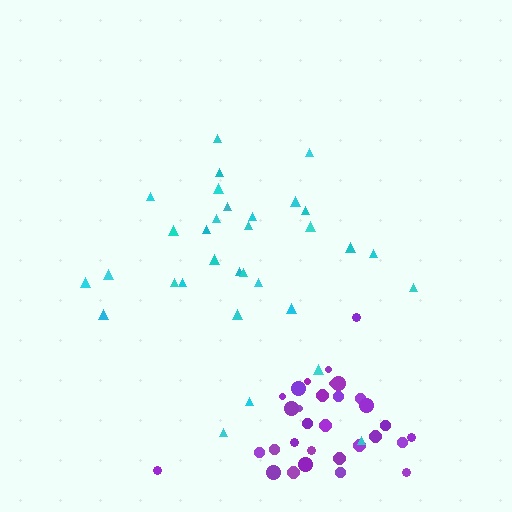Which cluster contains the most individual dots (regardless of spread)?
Cyan (32).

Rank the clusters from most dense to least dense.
purple, cyan.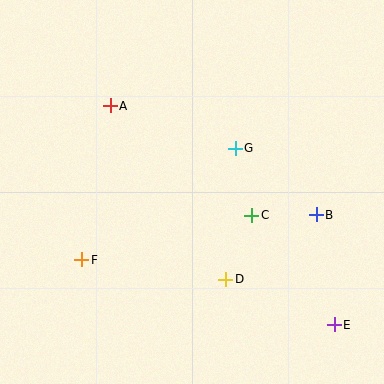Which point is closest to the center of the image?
Point G at (235, 148) is closest to the center.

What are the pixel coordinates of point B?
Point B is at (316, 215).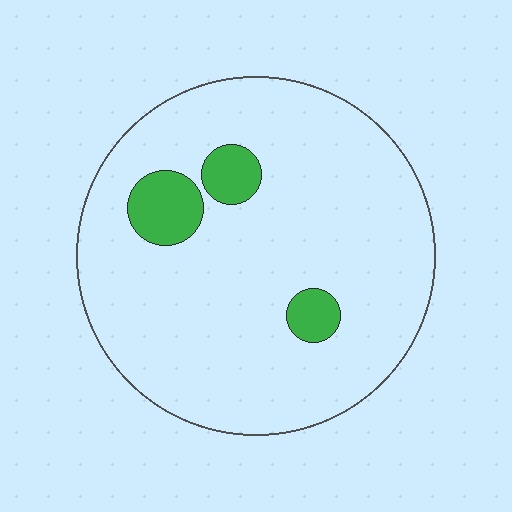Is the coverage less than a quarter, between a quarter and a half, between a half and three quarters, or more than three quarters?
Less than a quarter.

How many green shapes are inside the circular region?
3.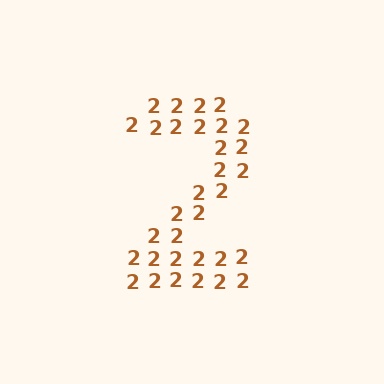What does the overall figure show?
The overall figure shows the digit 2.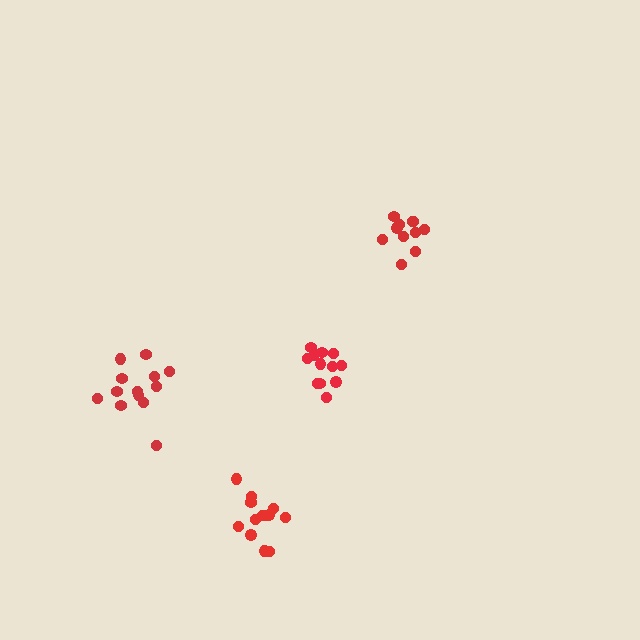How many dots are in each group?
Group 1: 13 dots, Group 2: 13 dots, Group 3: 11 dots, Group 4: 12 dots (49 total).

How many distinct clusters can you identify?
There are 4 distinct clusters.